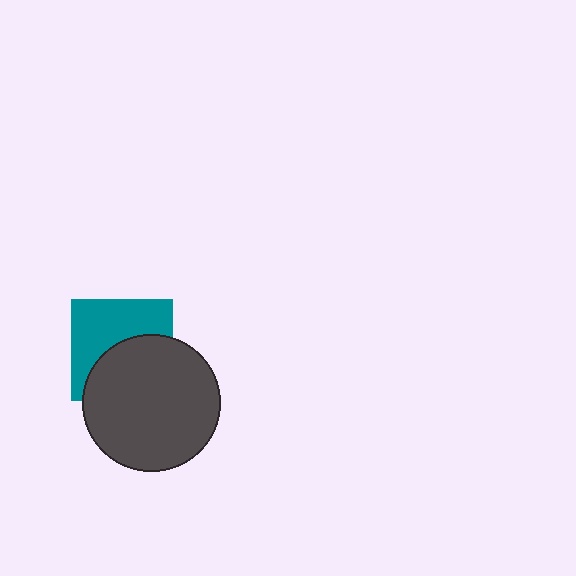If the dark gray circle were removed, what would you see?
You would see the complete teal square.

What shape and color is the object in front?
The object in front is a dark gray circle.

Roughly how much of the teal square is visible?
About half of it is visible (roughly 51%).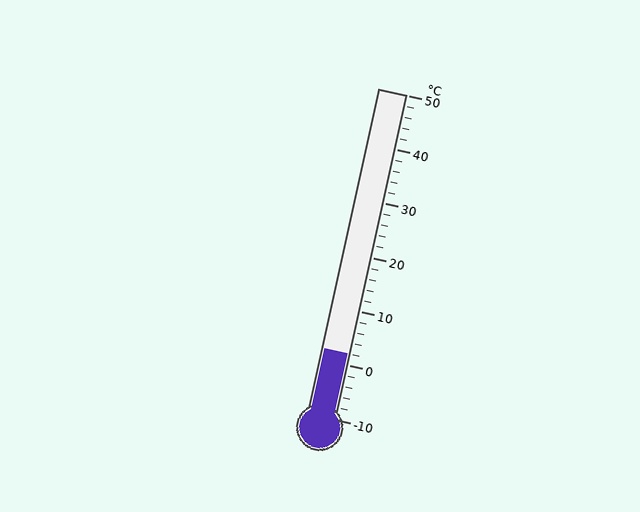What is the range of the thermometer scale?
The thermometer scale ranges from -10°C to 50°C.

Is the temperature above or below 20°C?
The temperature is below 20°C.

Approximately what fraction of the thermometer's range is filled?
The thermometer is filled to approximately 20% of its range.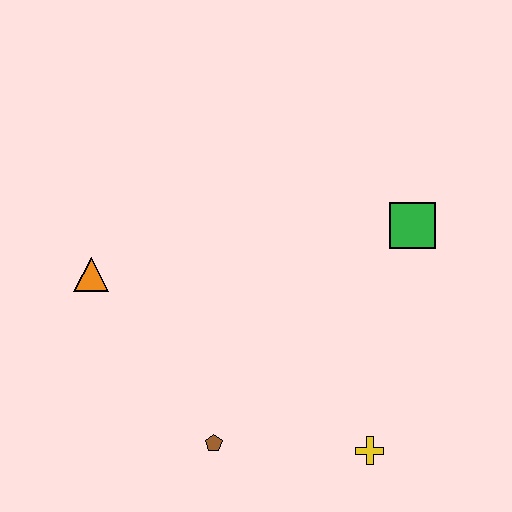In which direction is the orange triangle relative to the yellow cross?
The orange triangle is to the left of the yellow cross.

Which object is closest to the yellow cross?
The brown pentagon is closest to the yellow cross.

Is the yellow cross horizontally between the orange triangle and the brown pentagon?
No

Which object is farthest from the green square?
The orange triangle is farthest from the green square.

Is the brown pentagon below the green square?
Yes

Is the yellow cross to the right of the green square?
No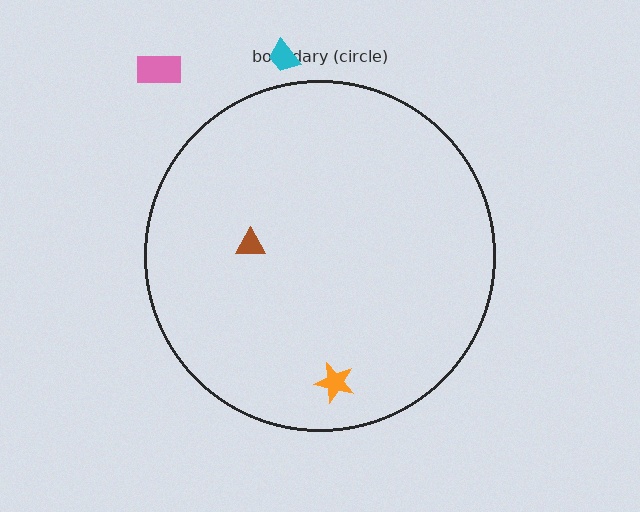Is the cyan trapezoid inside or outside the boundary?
Outside.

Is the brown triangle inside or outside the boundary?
Inside.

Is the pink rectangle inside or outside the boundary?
Outside.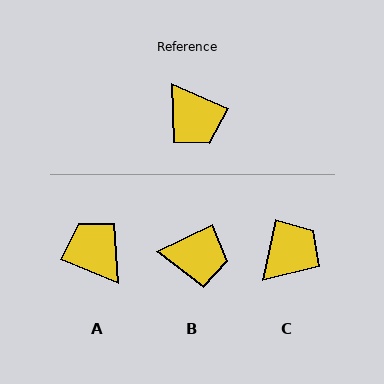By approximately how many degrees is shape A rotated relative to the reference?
Approximately 178 degrees clockwise.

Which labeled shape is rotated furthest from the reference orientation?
A, about 178 degrees away.